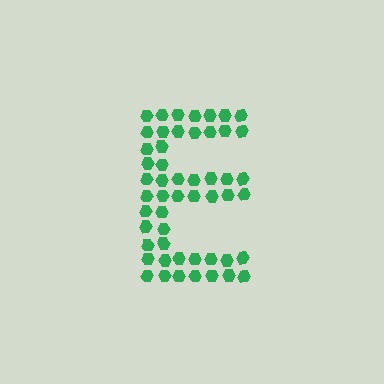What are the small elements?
The small elements are hexagons.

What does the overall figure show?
The overall figure shows the letter E.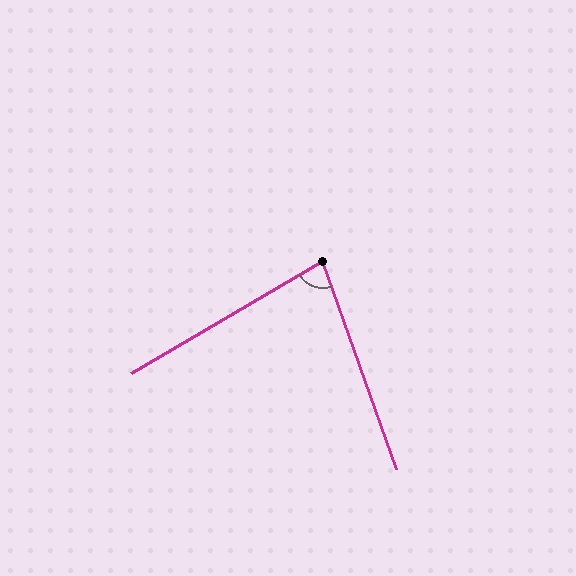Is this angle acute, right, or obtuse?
It is acute.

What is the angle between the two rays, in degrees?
Approximately 79 degrees.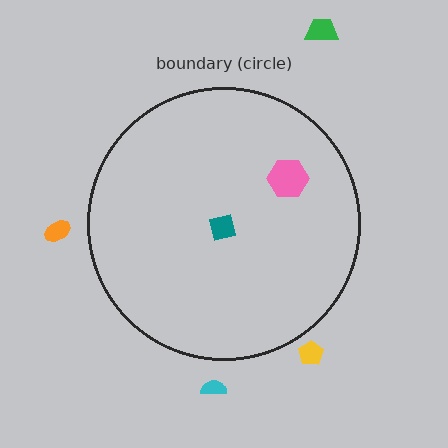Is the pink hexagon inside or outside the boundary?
Inside.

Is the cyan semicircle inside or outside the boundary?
Outside.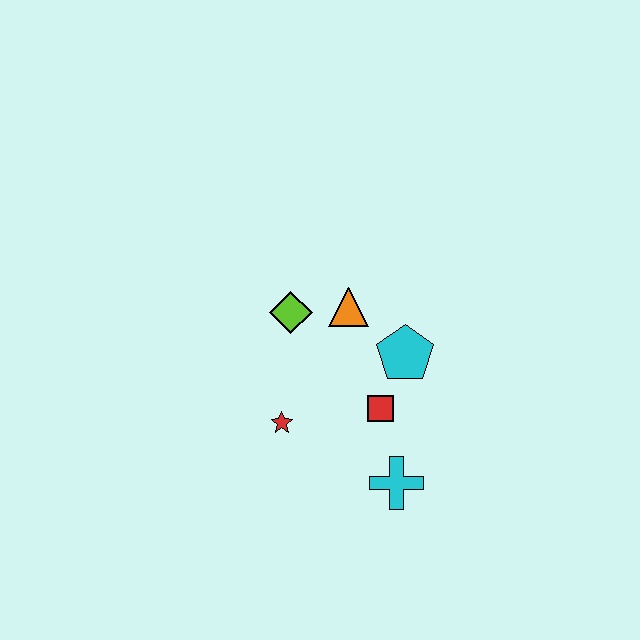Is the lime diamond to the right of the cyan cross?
No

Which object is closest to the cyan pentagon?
The red square is closest to the cyan pentagon.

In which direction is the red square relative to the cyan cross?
The red square is above the cyan cross.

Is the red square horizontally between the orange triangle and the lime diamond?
No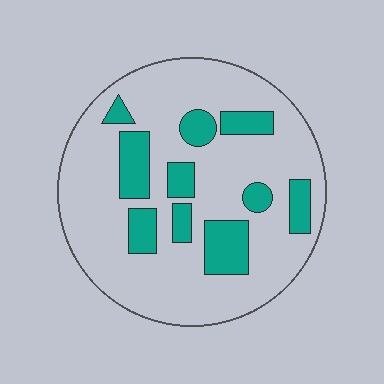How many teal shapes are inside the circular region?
10.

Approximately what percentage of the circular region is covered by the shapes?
Approximately 20%.